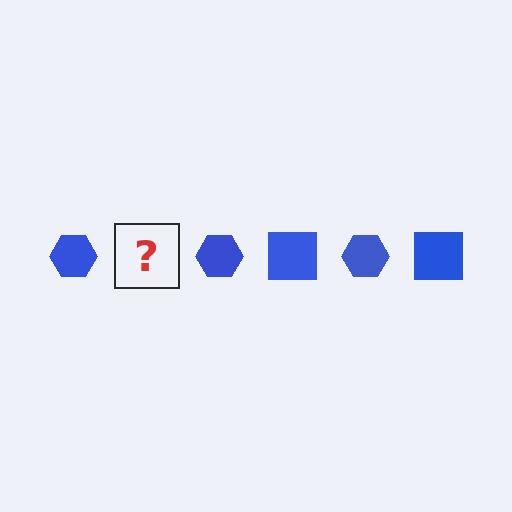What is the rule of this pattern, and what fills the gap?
The rule is that the pattern cycles through hexagon, square shapes in blue. The gap should be filled with a blue square.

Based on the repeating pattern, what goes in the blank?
The blank should be a blue square.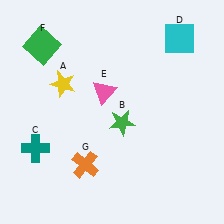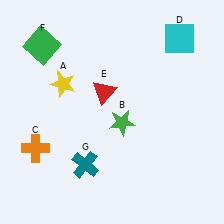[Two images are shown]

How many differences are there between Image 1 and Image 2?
There are 3 differences between the two images.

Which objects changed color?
C changed from teal to orange. E changed from pink to red. G changed from orange to teal.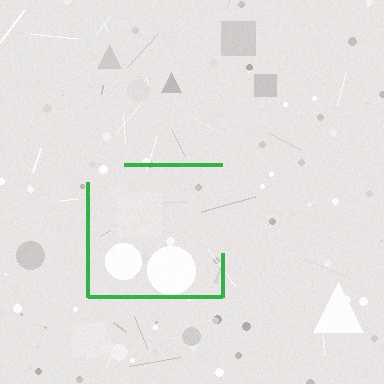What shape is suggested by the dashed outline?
The dashed outline suggests a square.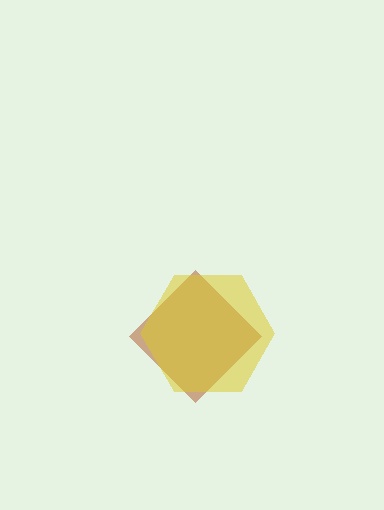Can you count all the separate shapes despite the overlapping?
Yes, there are 2 separate shapes.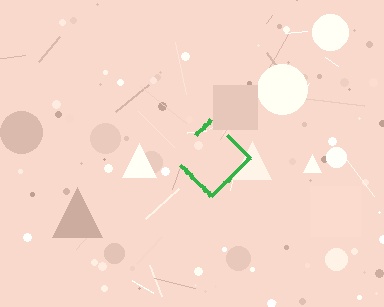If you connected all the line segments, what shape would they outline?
They would outline a diamond.